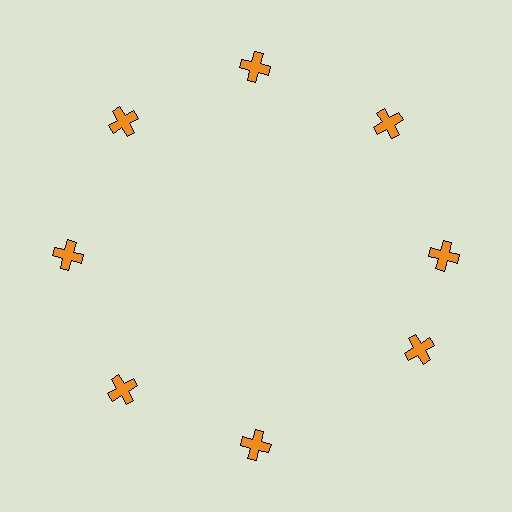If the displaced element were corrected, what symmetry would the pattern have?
It would have 8-fold rotational symmetry — the pattern would map onto itself every 45 degrees.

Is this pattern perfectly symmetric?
No. The 8 orange crosses are arranged in a ring, but one element near the 4 o'clock position is rotated out of alignment along the ring, breaking the 8-fold rotational symmetry.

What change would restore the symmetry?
The symmetry would be restored by rotating it back into even spacing with its neighbors so that all 8 crosses sit at equal angles and equal distance from the center.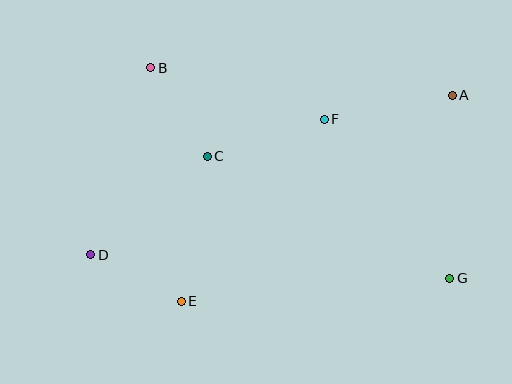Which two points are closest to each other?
Points D and E are closest to each other.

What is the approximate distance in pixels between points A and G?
The distance between A and G is approximately 183 pixels.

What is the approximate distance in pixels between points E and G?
The distance between E and G is approximately 269 pixels.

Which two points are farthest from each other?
Points A and D are farthest from each other.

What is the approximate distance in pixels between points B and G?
The distance between B and G is approximately 366 pixels.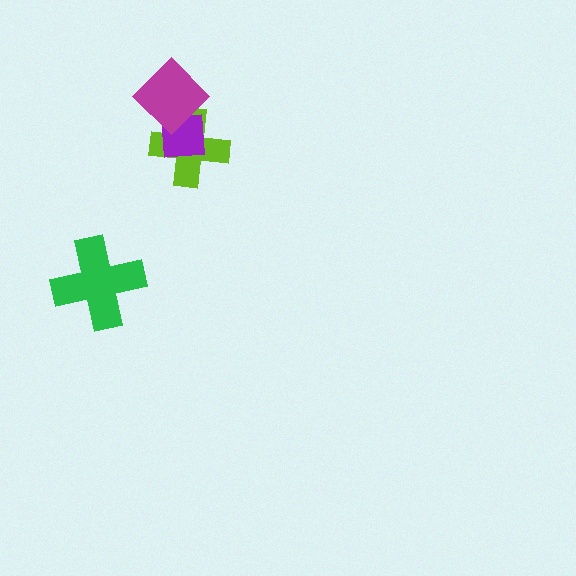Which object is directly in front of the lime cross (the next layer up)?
The purple square is directly in front of the lime cross.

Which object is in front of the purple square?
The magenta diamond is in front of the purple square.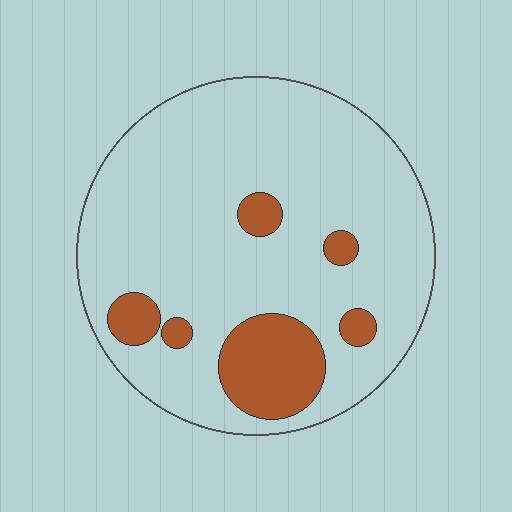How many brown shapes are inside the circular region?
6.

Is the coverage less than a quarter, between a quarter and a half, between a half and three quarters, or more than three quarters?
Less than a quarter.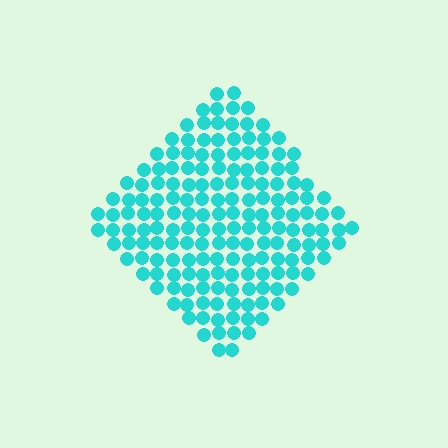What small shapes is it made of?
It is made of small circles.